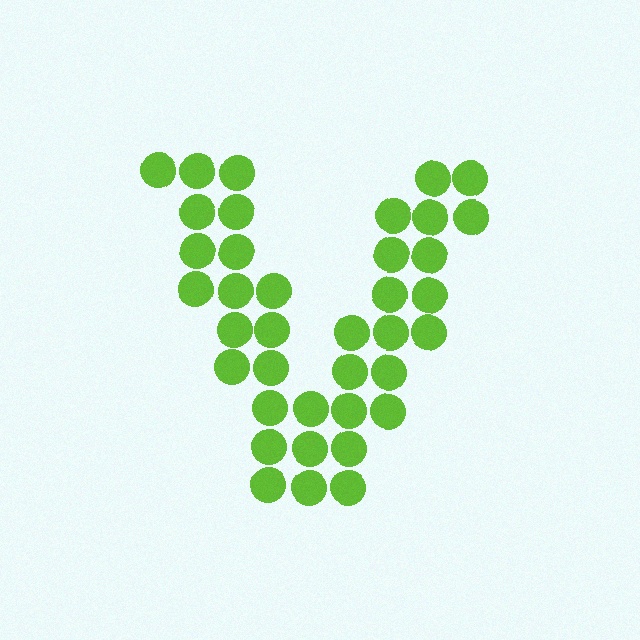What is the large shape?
The large shape is the letter V.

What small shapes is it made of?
It is made of small circles.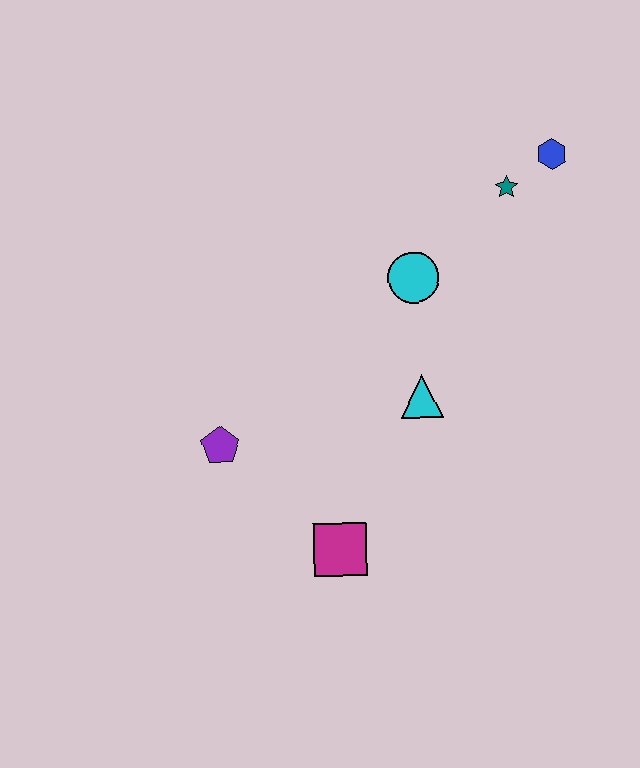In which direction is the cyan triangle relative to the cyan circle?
The cyan triangle is below the cyan circle.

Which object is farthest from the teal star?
The magenta square is farthest from the teal star.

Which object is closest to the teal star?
The blue hexagon is closest to the teal star.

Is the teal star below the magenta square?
No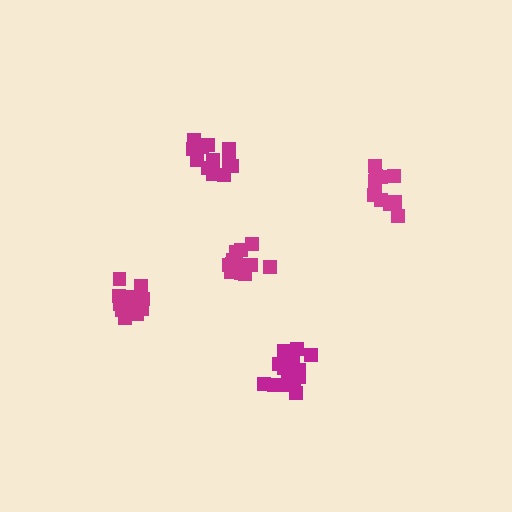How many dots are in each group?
Group 1: 12 dots, Group 2: 16 dots, Group 3: 11 dots, Group 4: 12 dots, Group 5: 17 dots (68 total).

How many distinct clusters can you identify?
There are 5 distinct clusters.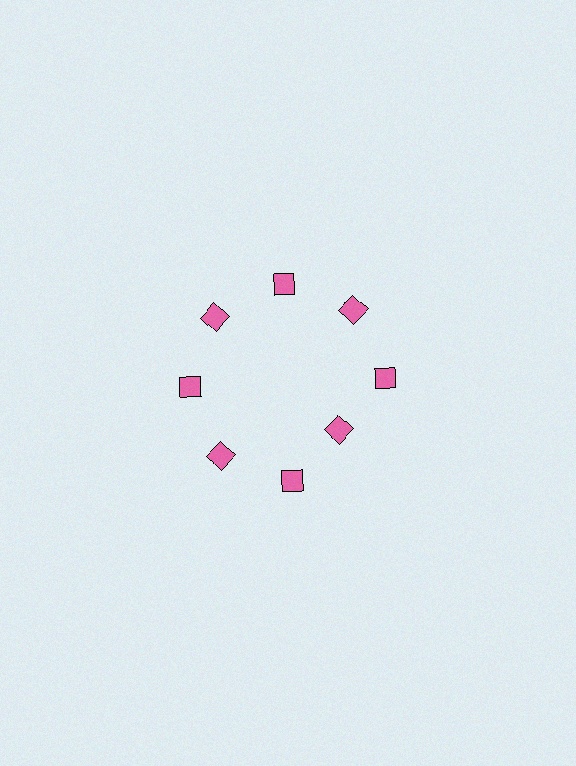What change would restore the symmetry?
The symmetry would be restored by moving it outward, back onto the ring so that all 8 squares sit at equal angles and equal distance from the center.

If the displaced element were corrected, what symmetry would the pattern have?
It would have 8-fold rotational symmetry — the pattern would map onto itself every 45 degrees.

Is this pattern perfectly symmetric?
No. The 8 pink squares are arranged in a ring, but one element near the 4 o'clock position is pulled inward toward the center, breaking the 8-fold rotational symmetry.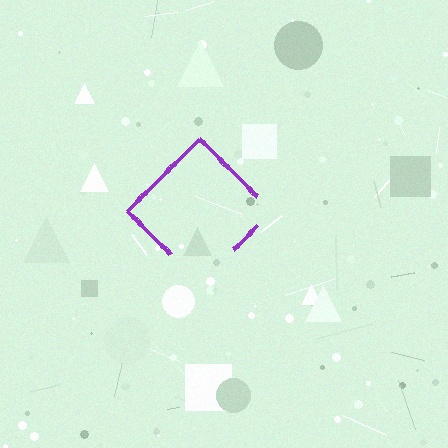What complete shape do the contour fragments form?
The contour fragments form a diamond.